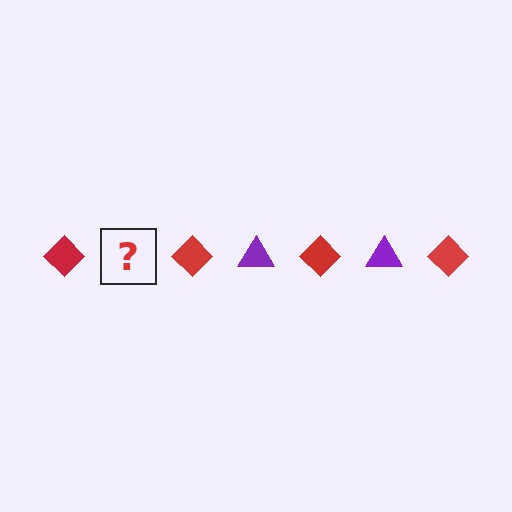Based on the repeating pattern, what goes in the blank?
The blank should be a purple triangle.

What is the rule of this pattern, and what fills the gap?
The rule is that the pattern alternates between red diamond and purple triangle. The gap should be filled with a purple triangle.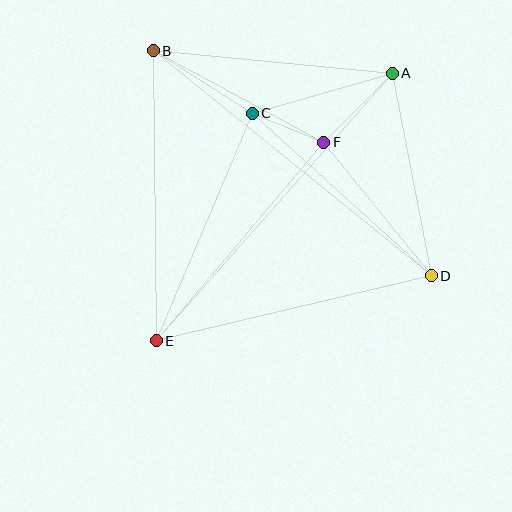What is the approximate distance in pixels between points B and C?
The distance between B and C is approximately 117 pixels.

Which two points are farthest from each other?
Points B and D are farthest from each other.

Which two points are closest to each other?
Points C and F are closest to each other.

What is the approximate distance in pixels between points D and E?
The distance between D and E is approximately 283 pixels.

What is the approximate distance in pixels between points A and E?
The distance between A and E is approximately 357 pixels.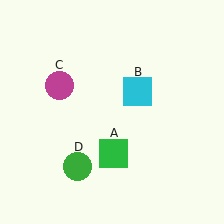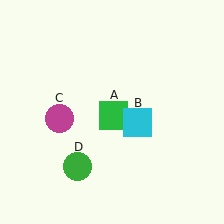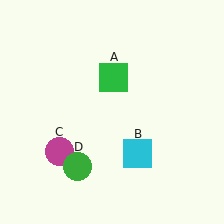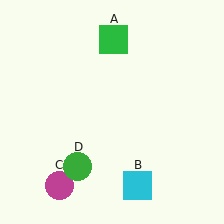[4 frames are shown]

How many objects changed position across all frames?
3 objects changed position: green square (object A), cyan square (object B), magenta circle (object C).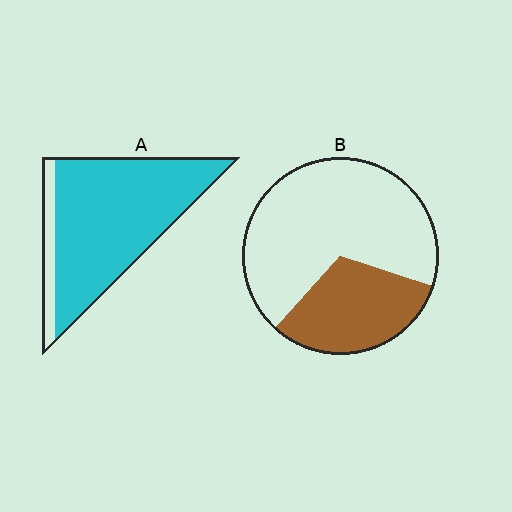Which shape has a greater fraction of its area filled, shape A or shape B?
Shape A.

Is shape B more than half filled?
No.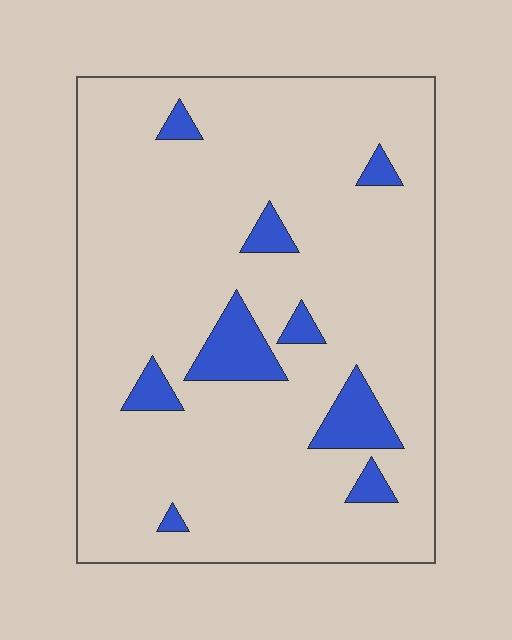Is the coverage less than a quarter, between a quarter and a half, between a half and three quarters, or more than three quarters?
Less than a quarter.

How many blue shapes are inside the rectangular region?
9.